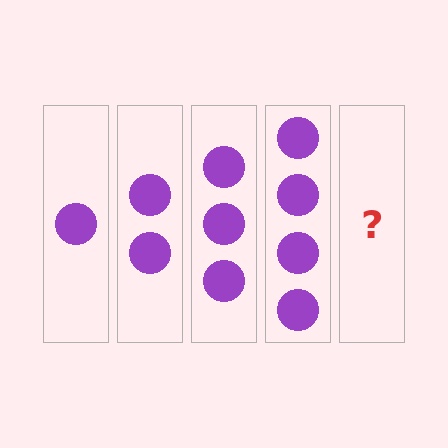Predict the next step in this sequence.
The next step is 5 circles.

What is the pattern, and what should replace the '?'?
The pattern is that each step adds one more circle. The '?' should be 5 circles.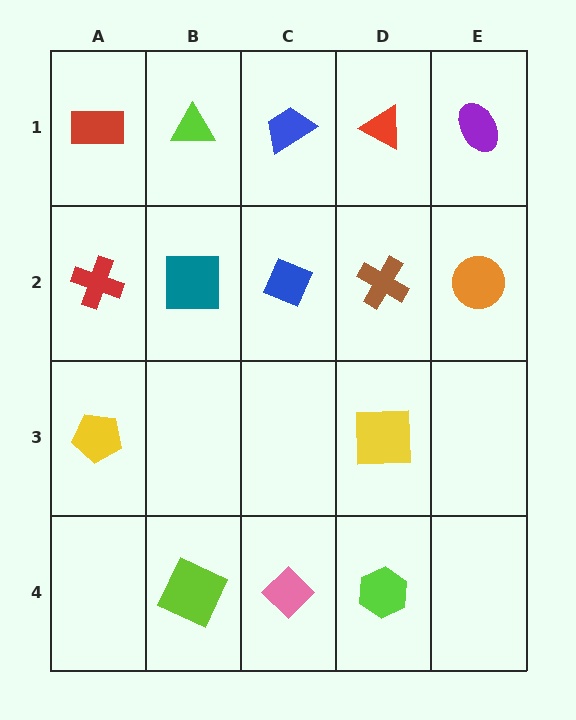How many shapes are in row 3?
2 shapes.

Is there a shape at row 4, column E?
No, that cell is empty.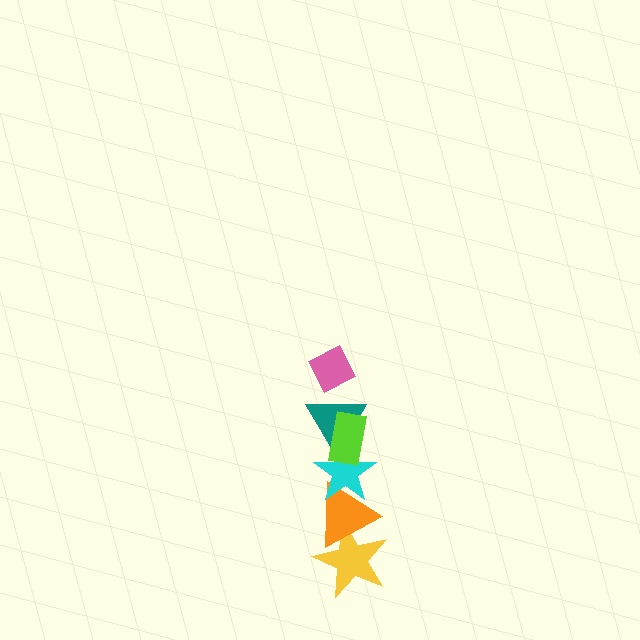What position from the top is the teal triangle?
The teal triangle is 3rd from the top.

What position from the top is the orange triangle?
The orange triangle is 5th from the top.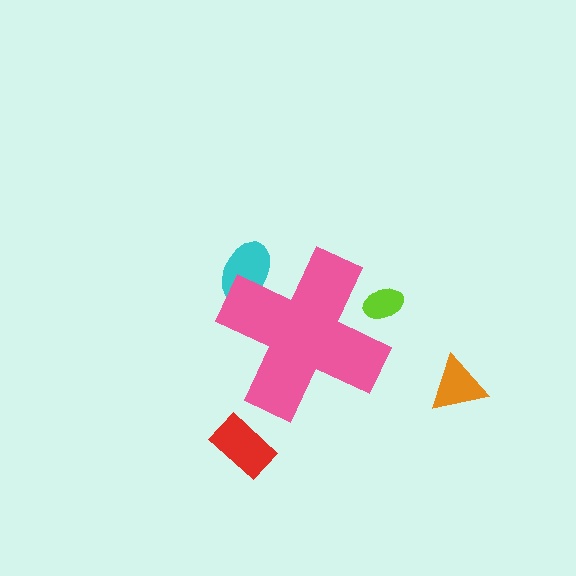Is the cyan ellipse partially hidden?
Yes, the cyan ellipse is partially hidden behind the pink cross.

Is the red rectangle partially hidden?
No, the red rectangle is fully visible.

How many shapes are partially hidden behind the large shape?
2 shapes are partially hidden.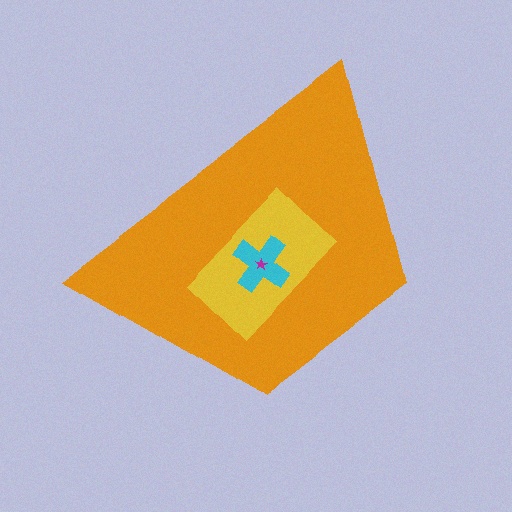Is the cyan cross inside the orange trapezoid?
Yes.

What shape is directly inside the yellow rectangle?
The cyan cross.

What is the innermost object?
The magenta star.